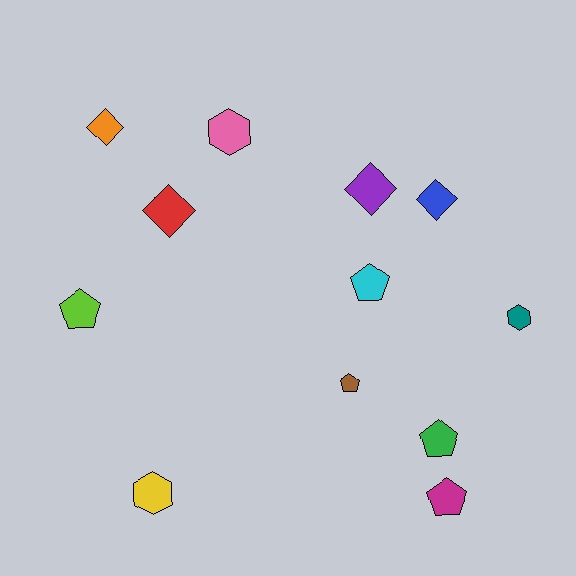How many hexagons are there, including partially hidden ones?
There are 3 hexagons.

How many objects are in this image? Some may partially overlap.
There are 12 objects.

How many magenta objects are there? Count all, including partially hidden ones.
There is 1 magenta object.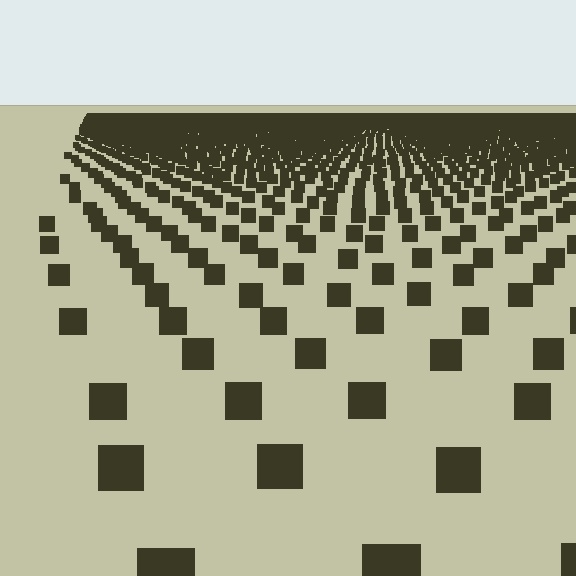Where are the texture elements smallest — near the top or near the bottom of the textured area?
Near the top.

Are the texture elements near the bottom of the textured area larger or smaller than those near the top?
Larger. Near the bottom, elements are closer to the viewer and appear at a bigger on-screen size.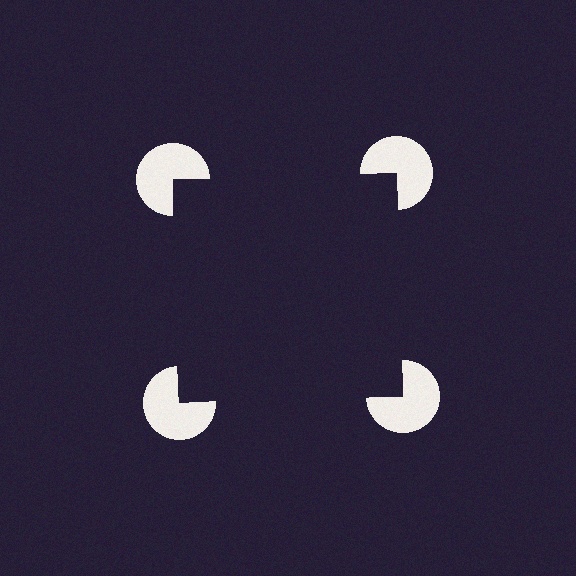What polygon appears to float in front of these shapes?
An illusory square — its edges are inferred from the aligned wedge cuts in the pac-man discs, not physically drawn.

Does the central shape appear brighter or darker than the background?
It typically appears slightly darker than the background, even though no actual brightness change is drawn.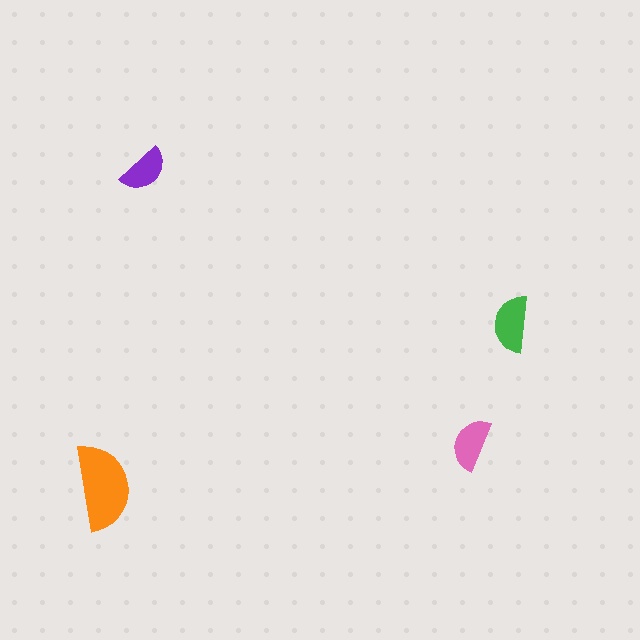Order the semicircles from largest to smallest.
the orange one, the green one, the pink one, the purple one.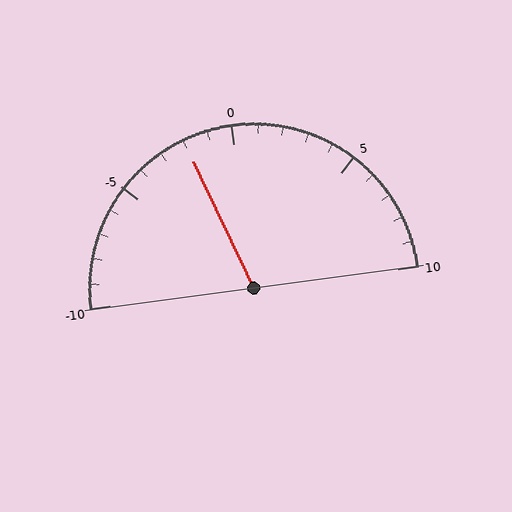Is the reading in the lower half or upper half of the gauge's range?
The reading is in the lower half of the range (-10 to 10).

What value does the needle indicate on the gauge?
The needle indicates approximately -2.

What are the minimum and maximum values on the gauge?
The gauge ranges from -10 to 10.